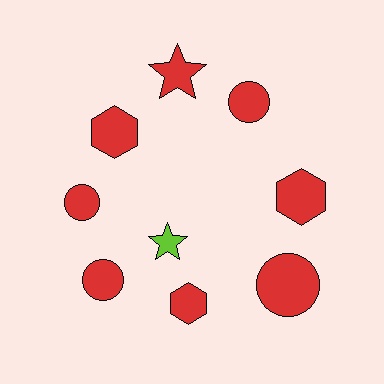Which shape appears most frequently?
Circle, with 4 objects.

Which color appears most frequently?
Red, with 8 objects.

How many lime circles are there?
There are no lime circles.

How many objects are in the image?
There are 9 objects.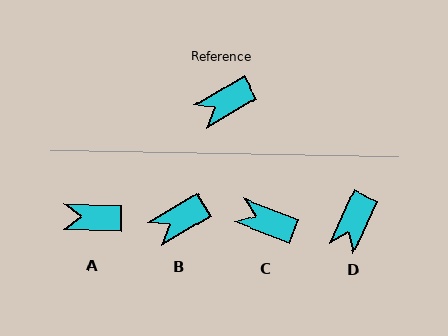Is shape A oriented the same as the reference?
No, it is off by about 32 degrees.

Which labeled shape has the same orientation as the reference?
B.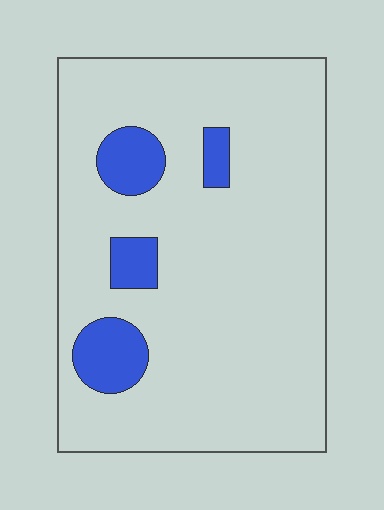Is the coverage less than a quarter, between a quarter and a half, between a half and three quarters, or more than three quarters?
Less than a quarter.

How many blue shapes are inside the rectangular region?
4.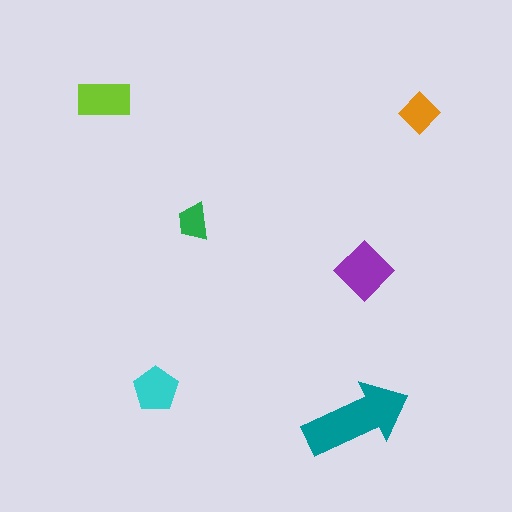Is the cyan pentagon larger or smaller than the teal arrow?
Smaller.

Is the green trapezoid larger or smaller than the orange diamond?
Smaller.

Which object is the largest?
The teal arrow.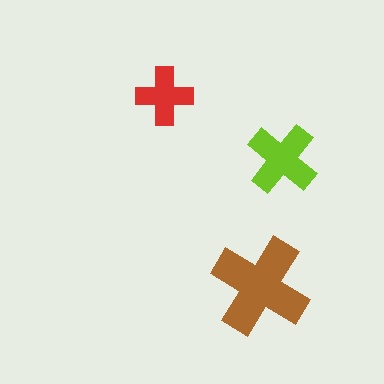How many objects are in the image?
There are 3 objects in the image.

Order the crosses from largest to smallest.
the brown one, the lime one, the red one.